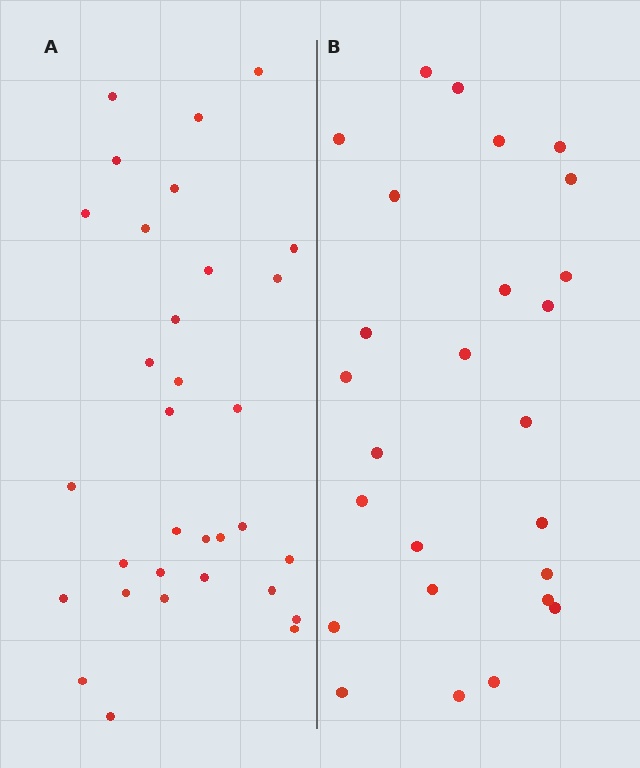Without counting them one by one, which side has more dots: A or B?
Region A (the left region) has more dots.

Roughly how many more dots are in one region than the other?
Region A has about 6 more dots than region B.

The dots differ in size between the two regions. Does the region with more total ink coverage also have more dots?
No. Region B has more total ink coverage because its dots are larger, but region A actually contains more individual dots. Total area can be misleading — the number of items is what matters here.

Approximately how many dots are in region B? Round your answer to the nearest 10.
About 30 dots. (The exact count is 26, which rounds to 30.)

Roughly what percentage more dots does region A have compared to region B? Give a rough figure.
About 25% more.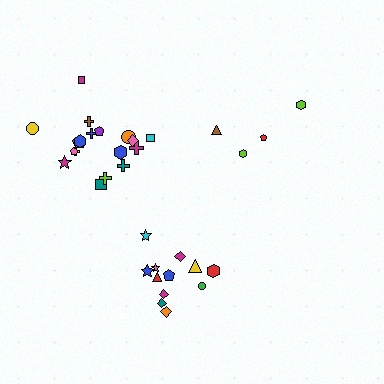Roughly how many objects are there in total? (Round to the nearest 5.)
Roughly 35 objects in total.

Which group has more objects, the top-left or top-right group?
The top-left group.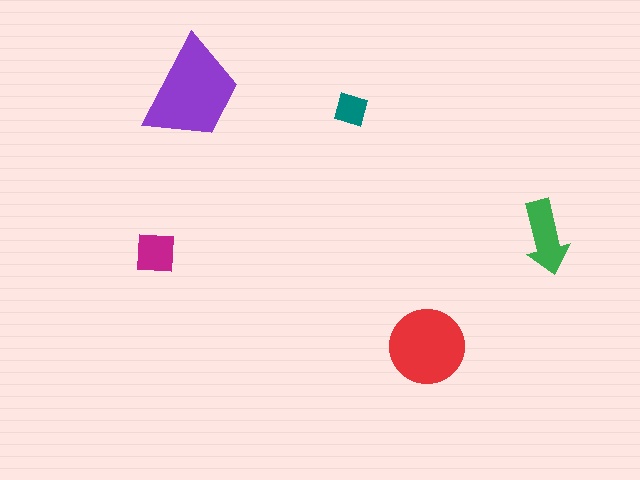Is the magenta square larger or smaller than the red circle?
Smaller.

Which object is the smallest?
The teal diamond.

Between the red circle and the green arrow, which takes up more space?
The red circle.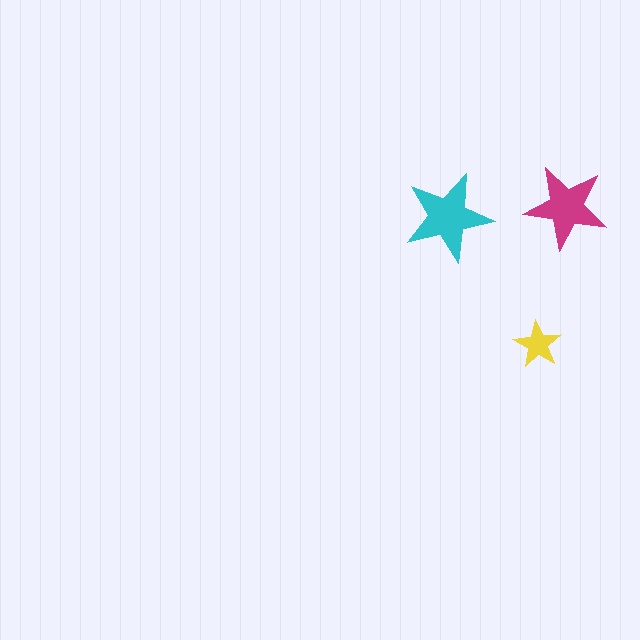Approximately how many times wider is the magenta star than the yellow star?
About 2 times wider.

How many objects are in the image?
There are 3 objects in the image.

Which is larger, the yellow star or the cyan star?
The cyan one.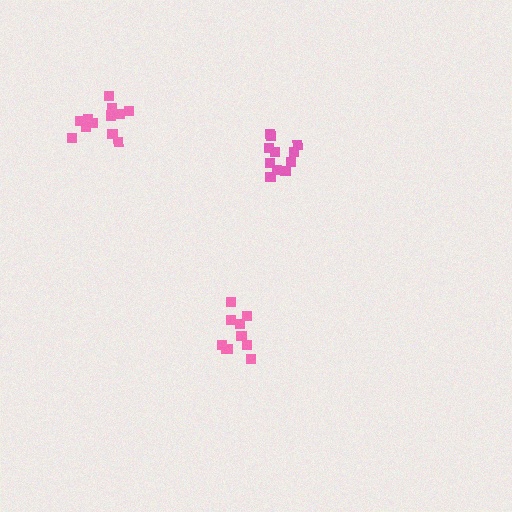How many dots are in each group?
Group 1: 11 dots, Group 2: 10 dots, Group 3: 12 dots (33 total).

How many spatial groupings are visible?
There are 3 spatial groupings.